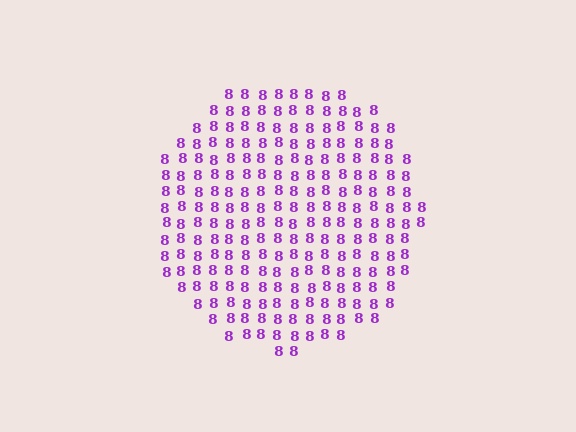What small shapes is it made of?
It is made of small digit 8's.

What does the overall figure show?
The overall figure shows a circle.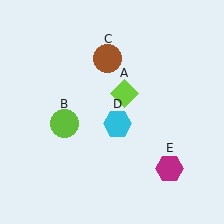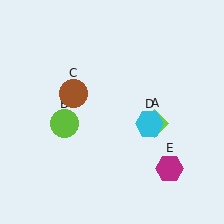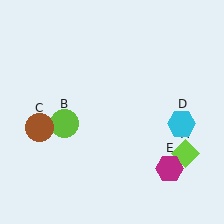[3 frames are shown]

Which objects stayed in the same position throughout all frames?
Lime circle (object B) and magenta hexagon (object E) remained stationary.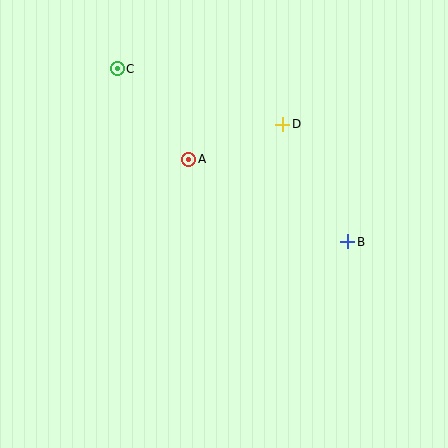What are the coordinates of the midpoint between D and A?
The midpoint between D and A is at (236, 142).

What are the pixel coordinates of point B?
Point B is at (348, 242).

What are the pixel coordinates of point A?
Point A is at (188, 159).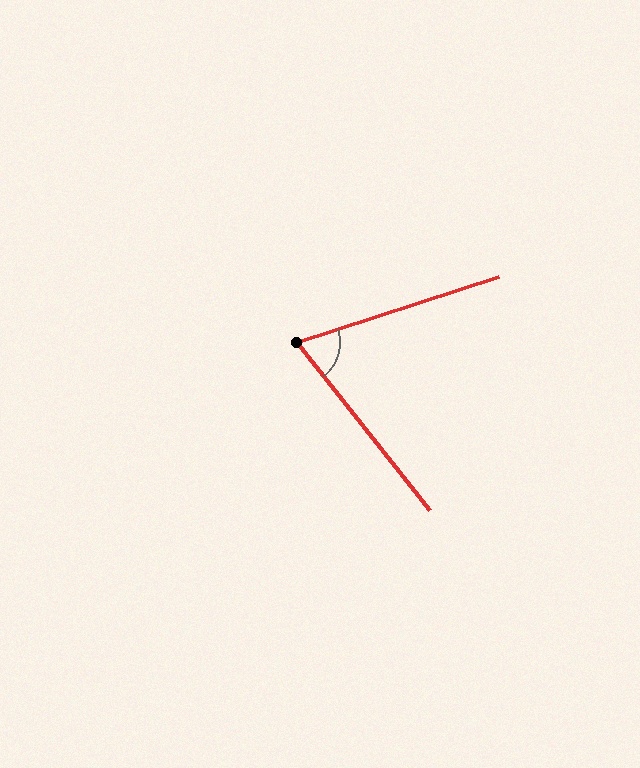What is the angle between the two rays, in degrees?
Approximately 70 degrees.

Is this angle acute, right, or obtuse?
It is acute.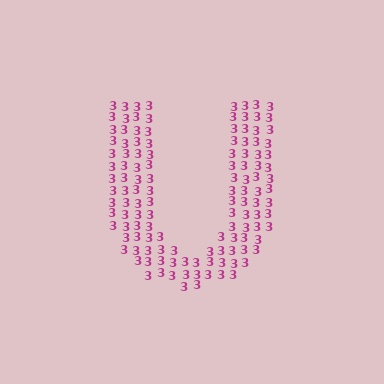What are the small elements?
The small elements are digit 3's.